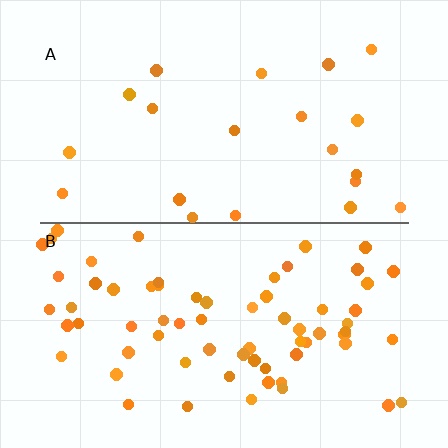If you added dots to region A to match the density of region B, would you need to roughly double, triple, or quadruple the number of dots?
Approximately triple.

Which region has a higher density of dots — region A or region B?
B (the bottom).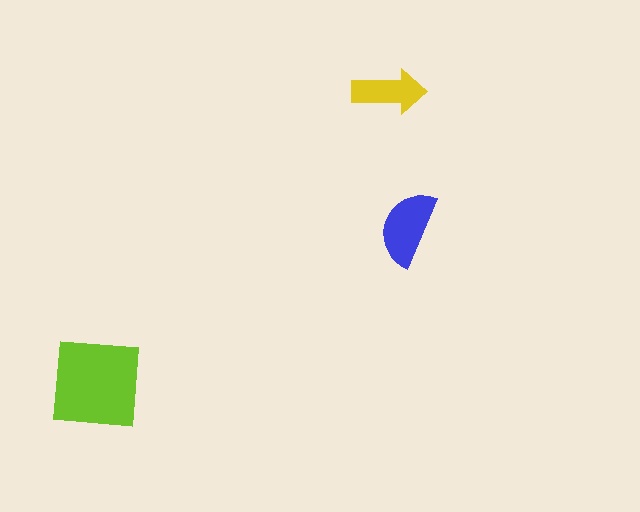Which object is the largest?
The lime square.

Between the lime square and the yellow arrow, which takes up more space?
The lime square.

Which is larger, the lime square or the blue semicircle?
The lime square.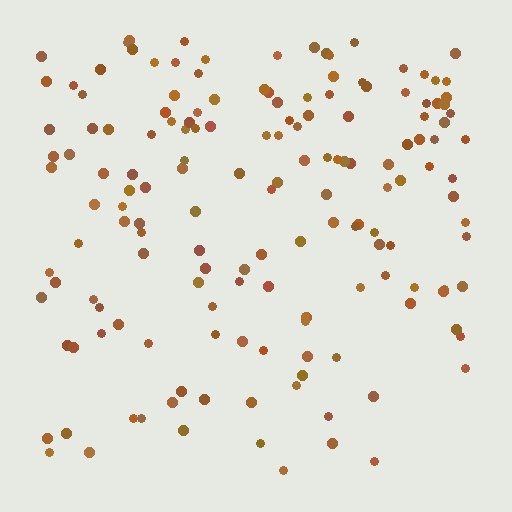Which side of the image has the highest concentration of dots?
The top.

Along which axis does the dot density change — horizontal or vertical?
Vertical.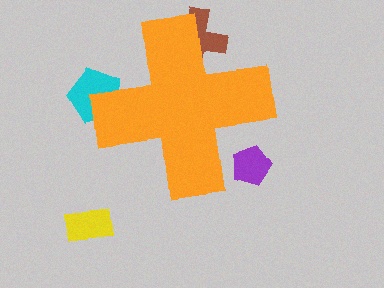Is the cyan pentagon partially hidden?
Yes, the cyan pentagon is partially hidden behind the orange cross.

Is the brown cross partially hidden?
Yes, the brown cross is partially hidden behind the orange cross.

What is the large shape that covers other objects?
An orange cross.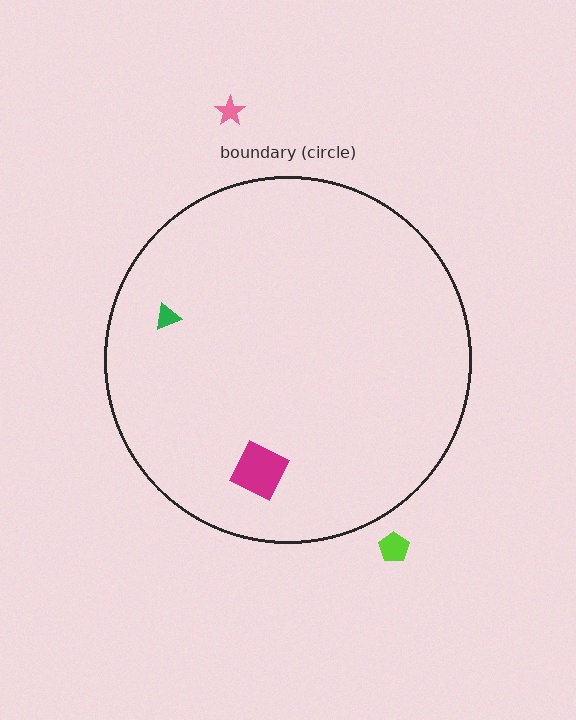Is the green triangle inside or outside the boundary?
Inside.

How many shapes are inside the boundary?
2 inside, 2 outside.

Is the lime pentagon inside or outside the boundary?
Outside.